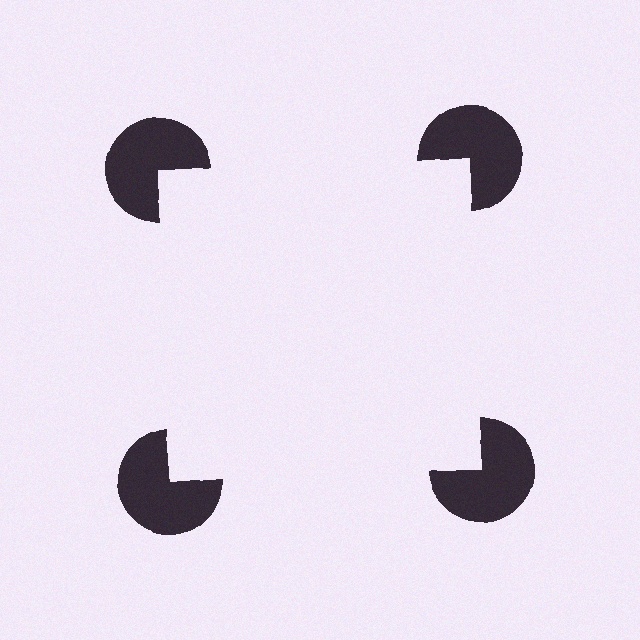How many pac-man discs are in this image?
There are 4 — one at each vertex of the illusory square.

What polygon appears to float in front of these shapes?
An illusory square — its edges are inferred from the aligned wedge cuts in the pac-man discs, not physically drawn.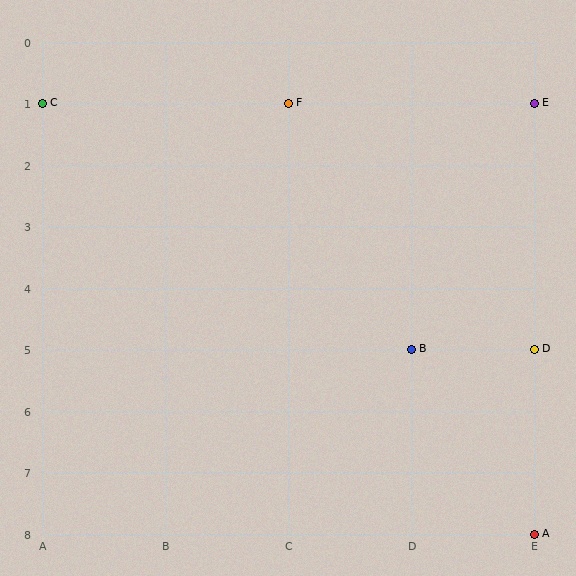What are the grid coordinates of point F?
Point F is at grid coordinates (C, 1).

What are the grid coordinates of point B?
Point B is at grid coordinates (D, 5).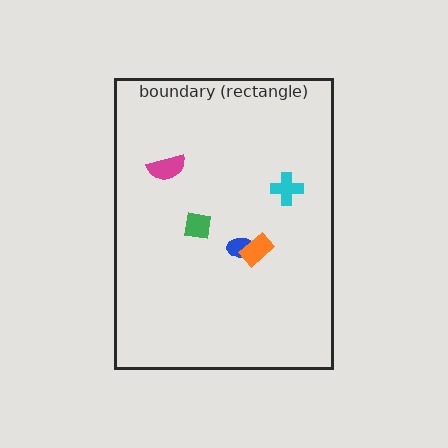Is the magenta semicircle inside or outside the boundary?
Inside.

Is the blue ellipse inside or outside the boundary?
Inside.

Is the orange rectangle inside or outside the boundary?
Inside.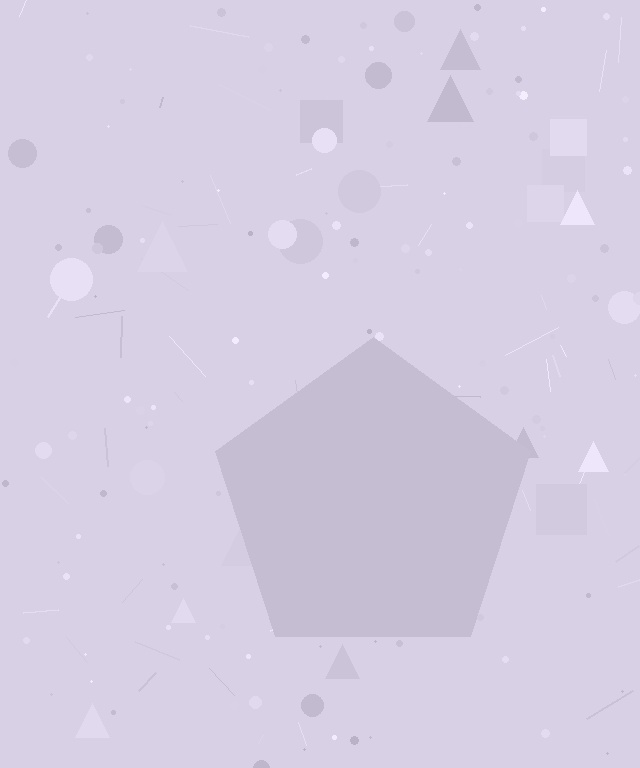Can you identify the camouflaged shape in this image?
The camouflaged shape is a pentagon.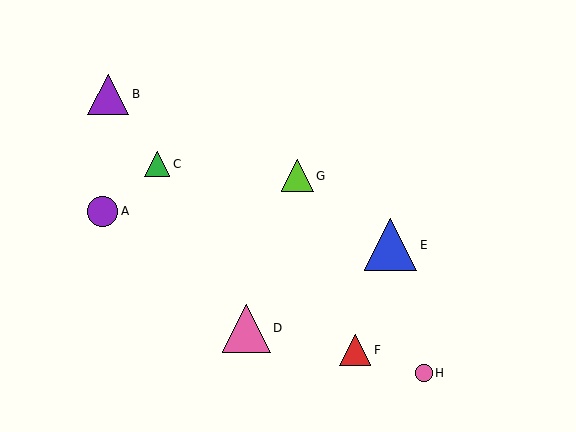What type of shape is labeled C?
Shape C is a green triangle.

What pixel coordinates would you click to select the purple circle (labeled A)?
Click at (102, 211) to select the purple circle A.